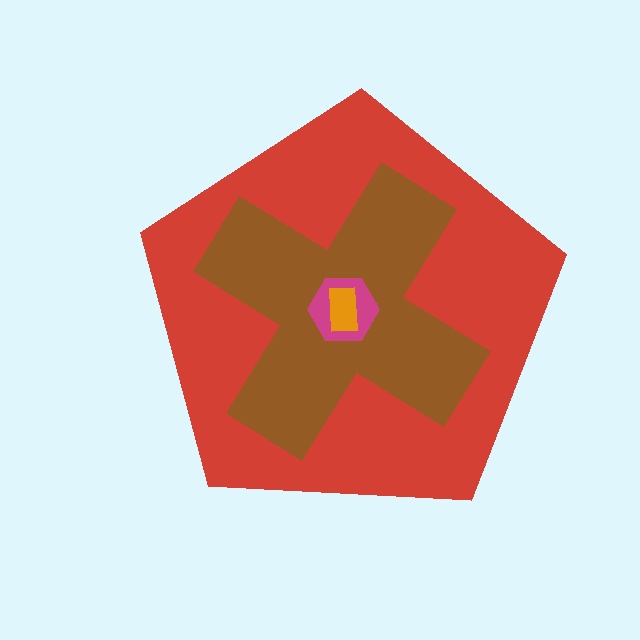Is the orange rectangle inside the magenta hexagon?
Yes.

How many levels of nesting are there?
4.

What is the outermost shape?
The red pentagon.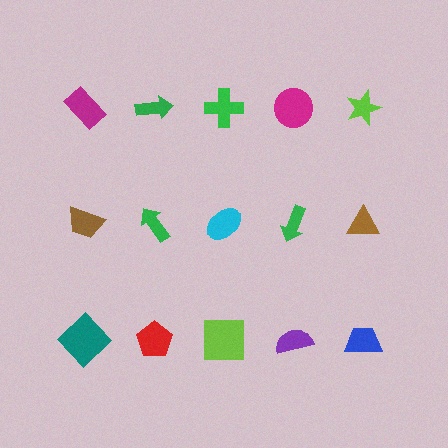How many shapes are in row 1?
5 shapes.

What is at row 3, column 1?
A teal diamond.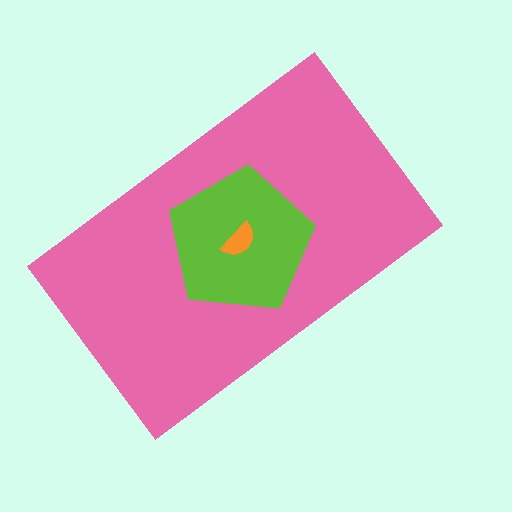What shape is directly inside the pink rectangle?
The lime pentagon.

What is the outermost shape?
The pink rectangle.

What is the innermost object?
The orange semicircle.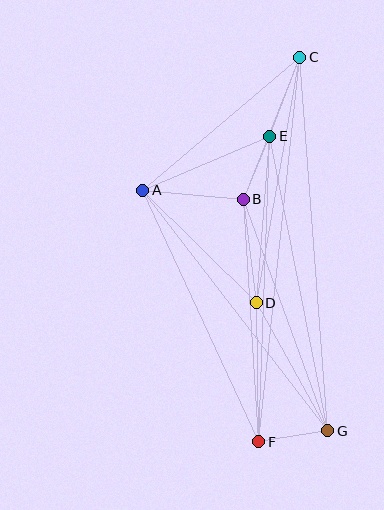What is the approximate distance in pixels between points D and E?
The distance between D and E is approximately 167 pixels.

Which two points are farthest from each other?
Points C and F are farthest from each other.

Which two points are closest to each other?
Points B and E are closest to each other.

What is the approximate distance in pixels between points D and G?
The distance between D and G is approximately 146 pixels.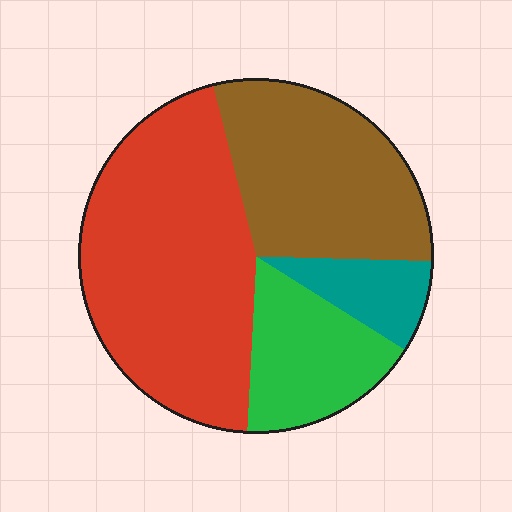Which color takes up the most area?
Red, at roughly 45%.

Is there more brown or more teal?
Brown.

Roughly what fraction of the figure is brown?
Brown covers around 30% of the figure.